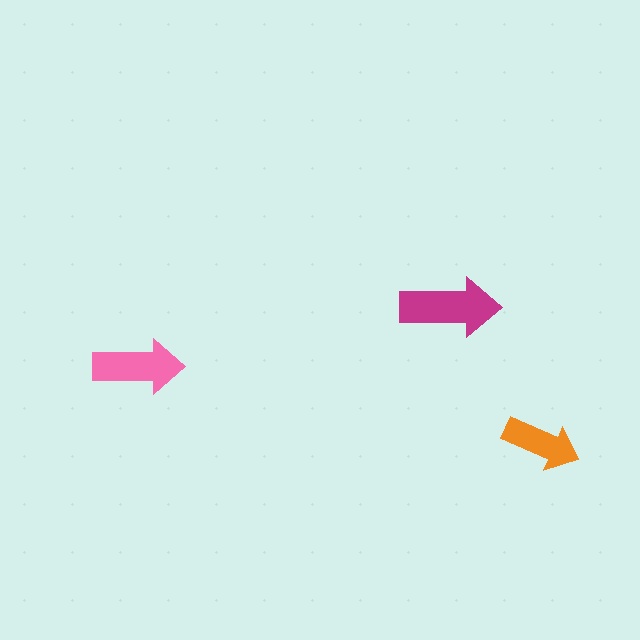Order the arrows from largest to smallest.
the magenta one, the pink one, the orange one.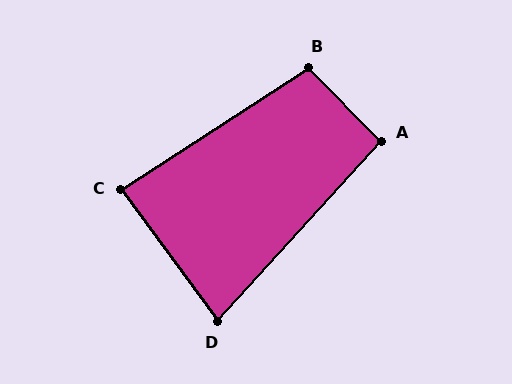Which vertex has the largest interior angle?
B, at approximately 102 degrees.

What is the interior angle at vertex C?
Approximately 87 degrees (approximately right).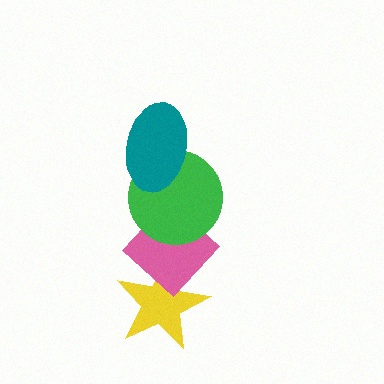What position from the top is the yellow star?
The yellow star is 4th from the top.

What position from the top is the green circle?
The green circle is 2nd from the top.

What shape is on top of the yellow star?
The pink diamond is on top of the yellow star.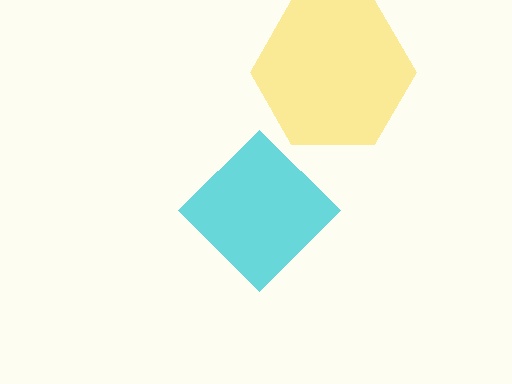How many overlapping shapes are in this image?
There are 2 overlapping shapes in the image.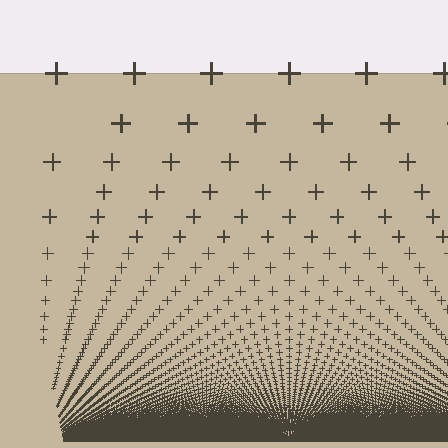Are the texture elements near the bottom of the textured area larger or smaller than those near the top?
Smaller. The gradient is inverted — elements near the bottom are smaller and denser.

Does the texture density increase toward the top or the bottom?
Density increases toward the bottom.